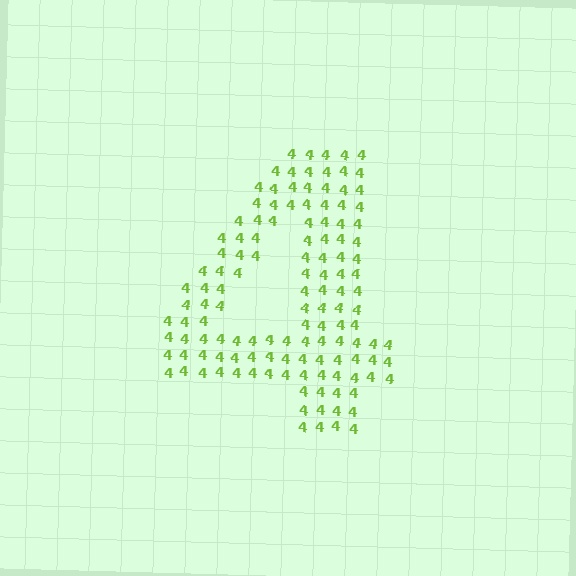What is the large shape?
The large shape is the digit 4.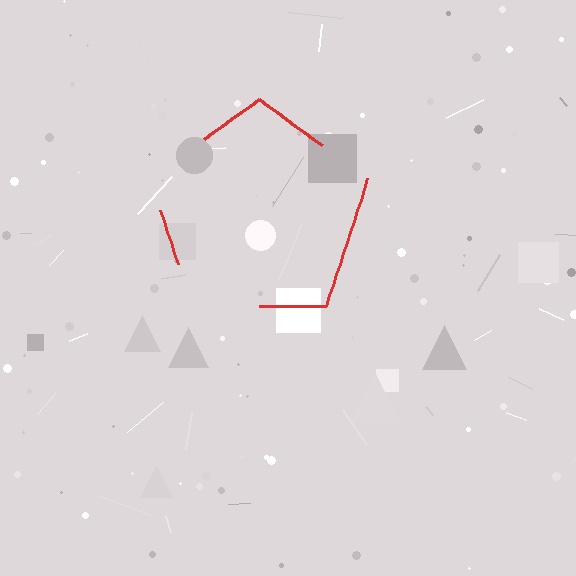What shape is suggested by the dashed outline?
The dashed outline suggests a pentagon.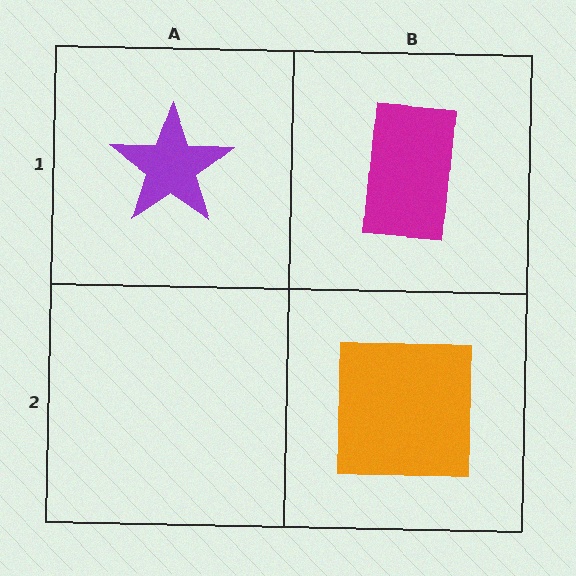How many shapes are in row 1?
2 shapes.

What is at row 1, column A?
A purple star.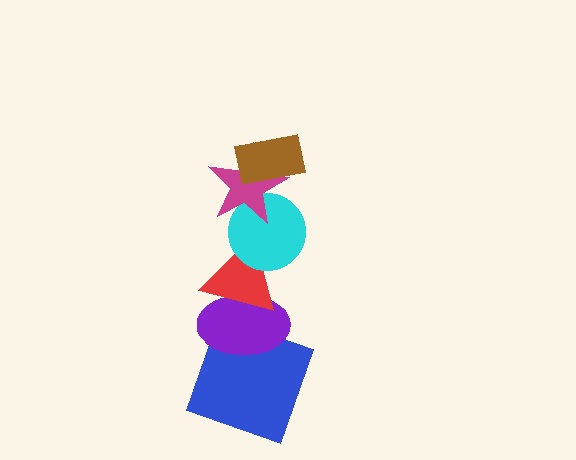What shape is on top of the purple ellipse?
The red triangle is on top of the purple ellipse.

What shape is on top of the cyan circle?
The magenta star is on top of the cyan circle.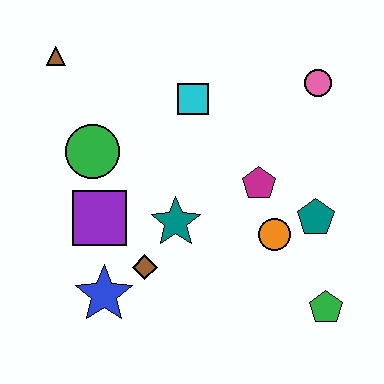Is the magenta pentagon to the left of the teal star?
No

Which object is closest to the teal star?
The brown diamond is closest to the teal star.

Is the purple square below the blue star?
No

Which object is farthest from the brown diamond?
The pink circle is farthest from the brown diamond.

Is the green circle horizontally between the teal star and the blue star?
No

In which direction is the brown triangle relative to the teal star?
The brown triangle is above the teal star.